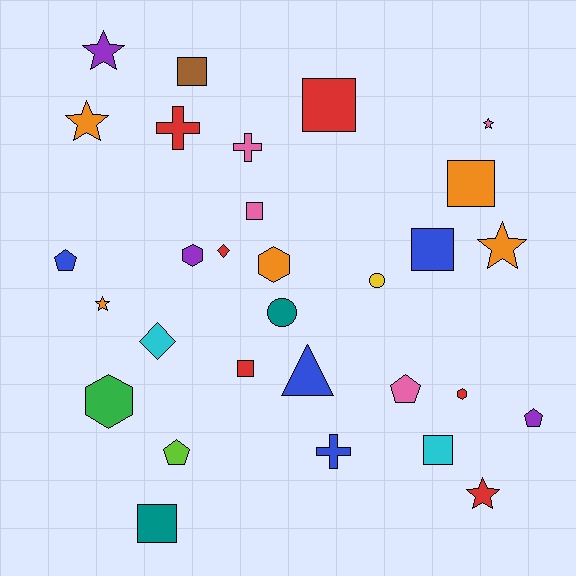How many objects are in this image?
There are 30 objects.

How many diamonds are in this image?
There are 2 diamonds.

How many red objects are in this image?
There are 6 red objects.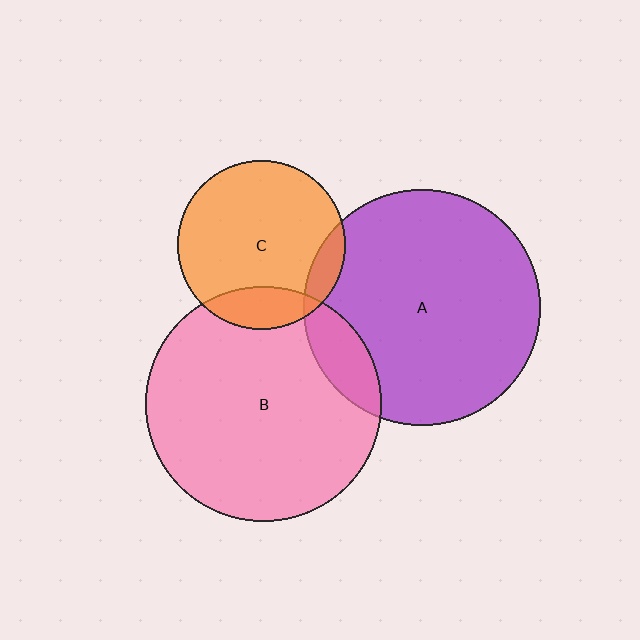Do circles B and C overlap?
Yes.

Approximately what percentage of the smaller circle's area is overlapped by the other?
Approximately 15%.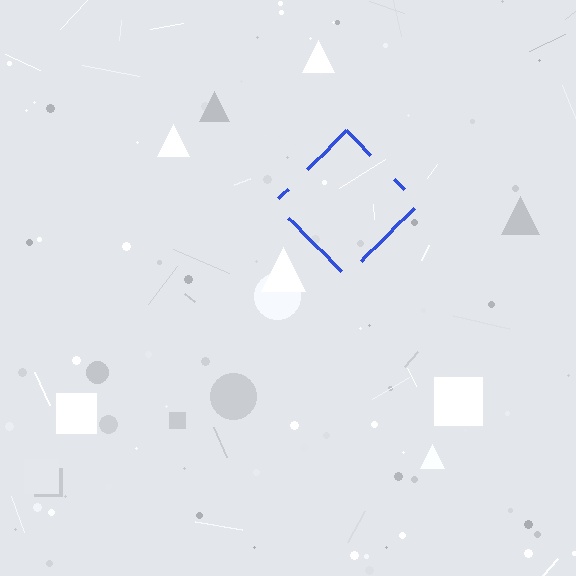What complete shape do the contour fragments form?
The contour fragments form a diamond.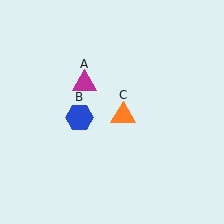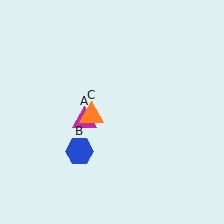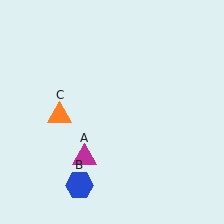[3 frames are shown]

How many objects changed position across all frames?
3 objects changed position: magenta triangle (object A), blue hexagon (object B), orange triangle (object C).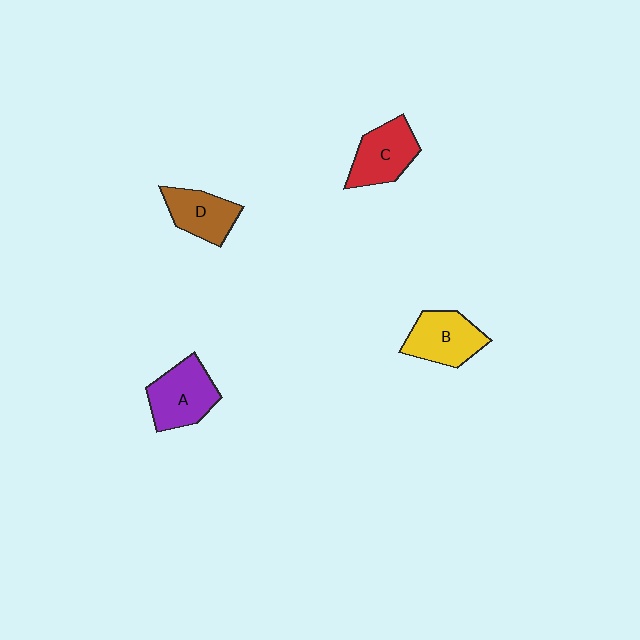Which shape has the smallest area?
Shape D (brown).